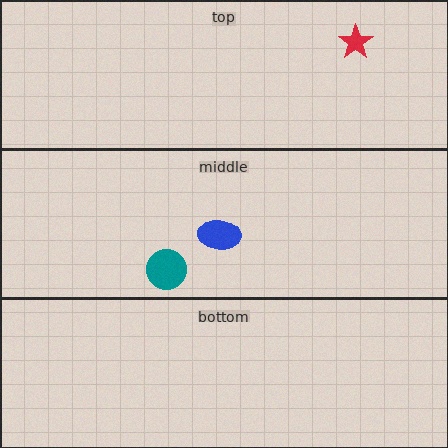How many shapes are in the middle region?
2.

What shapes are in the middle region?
The blue ellipse, the teal circle.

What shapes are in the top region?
The red star.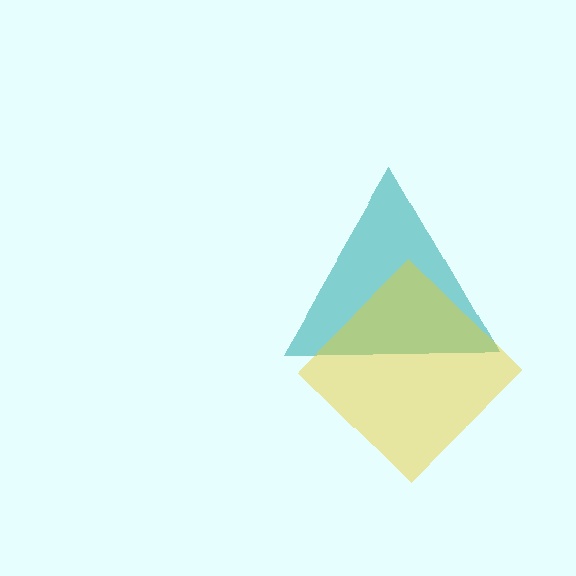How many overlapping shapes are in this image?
There are 2 overlapping shapes in the image.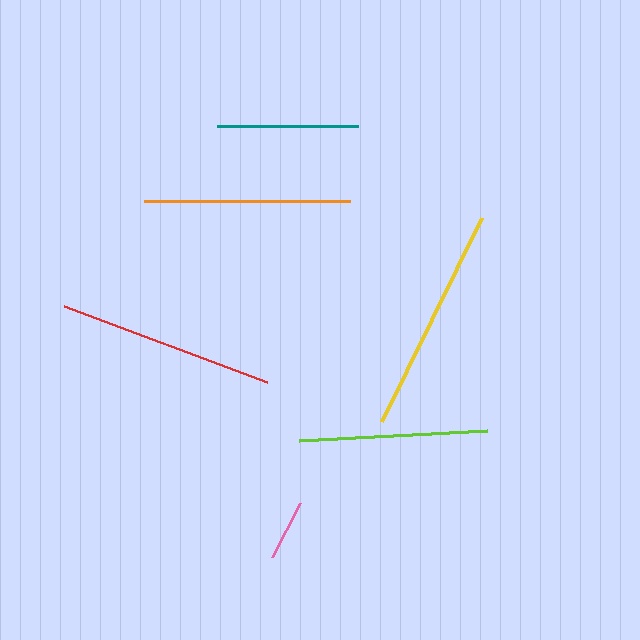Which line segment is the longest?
The yellow line is the longest at approximately 227 pixels.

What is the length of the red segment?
The red segment is approximately 217 pixels long.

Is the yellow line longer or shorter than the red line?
The yellow line is longer than the red line.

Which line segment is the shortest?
The pink line is the shortest at approximately 61 pixels.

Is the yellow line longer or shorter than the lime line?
The yellow line is longer than the lime line.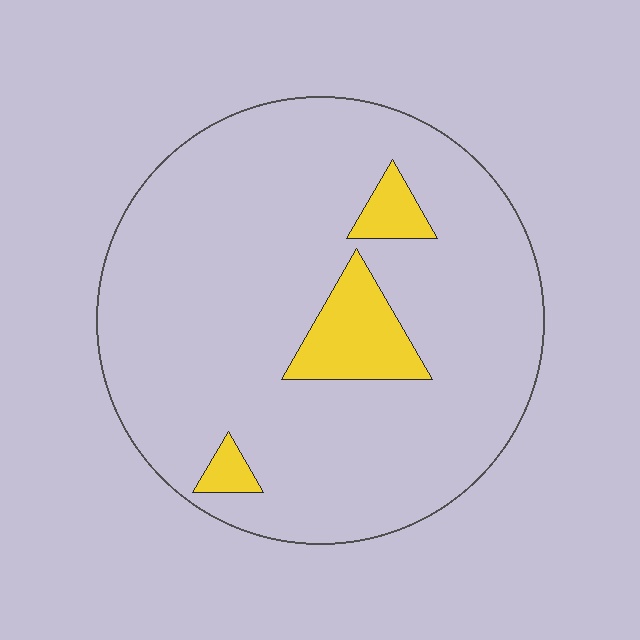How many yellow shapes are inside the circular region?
3.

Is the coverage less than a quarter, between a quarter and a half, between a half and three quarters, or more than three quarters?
Less than a quarter.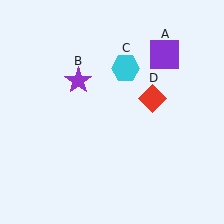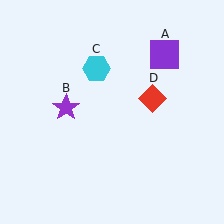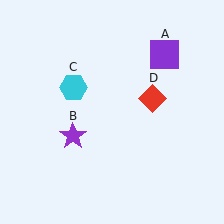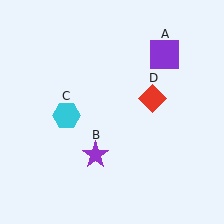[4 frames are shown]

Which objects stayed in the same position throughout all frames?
Purple square (object A) and red diamond (object D) remained stationary.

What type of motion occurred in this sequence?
The purple star (object B), cyan hexagon (object C) rotated counterclockwise around the center of the scene.